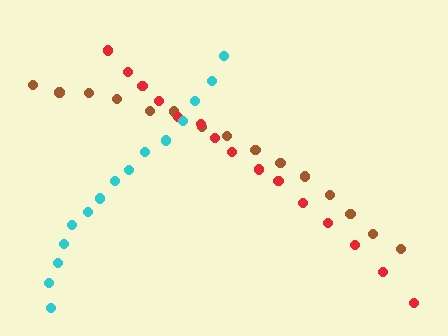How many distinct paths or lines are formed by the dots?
There are 3 distinct paths.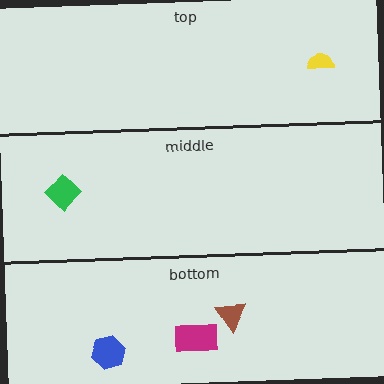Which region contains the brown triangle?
The bottom region.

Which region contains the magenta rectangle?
The bottom region.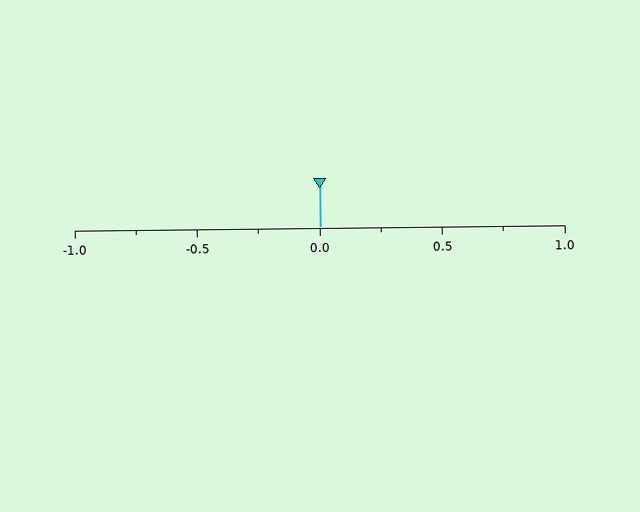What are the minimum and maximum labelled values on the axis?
The axis runs from -1.0 to 1.0.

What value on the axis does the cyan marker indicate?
The marker indicates approximately 0.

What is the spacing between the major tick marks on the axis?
The major ticks are spaced 0.5 apart.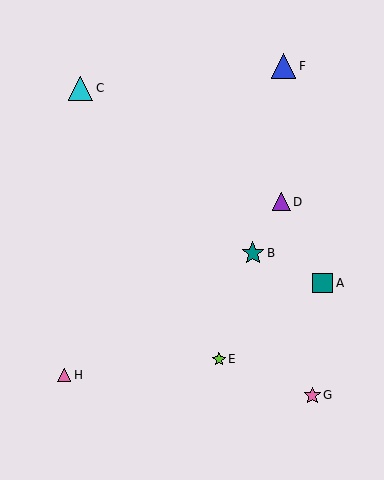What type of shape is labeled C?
Shape C is a cyan triangle.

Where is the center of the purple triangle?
The center of the purple triangle is at (281, 202).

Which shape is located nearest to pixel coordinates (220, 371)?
The lime star (labeled E) at (219, 359) is nearest to that location.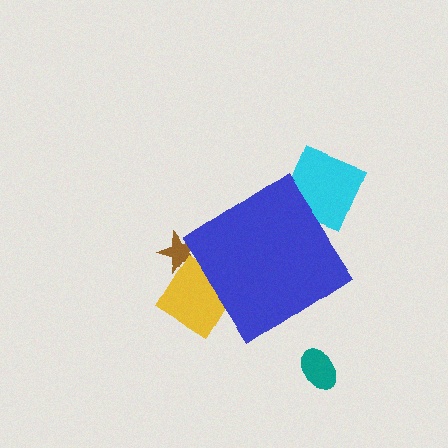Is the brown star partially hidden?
Yes, the brown star is partially hidden behind the blue diamond.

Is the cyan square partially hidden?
Yes, the cyan square is partially hidden behind the blue diamond.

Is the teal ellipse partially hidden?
No, the teal ellipse is fully visible.